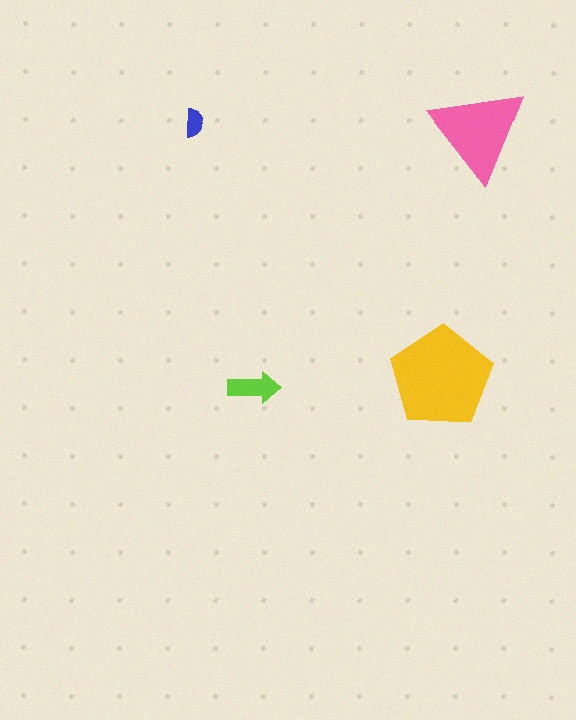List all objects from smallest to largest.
The blue semicircle, the lime arrow, the pink triangle, the yellow pentagon.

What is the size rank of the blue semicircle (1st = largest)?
4th.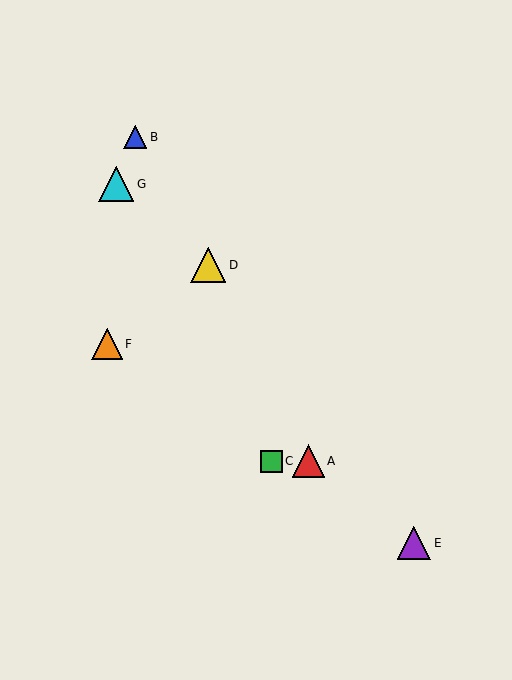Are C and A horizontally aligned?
Yes, both are at y≈461.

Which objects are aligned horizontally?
Objects A, C are aligned horizontally.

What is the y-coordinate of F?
Object F is at y≈344.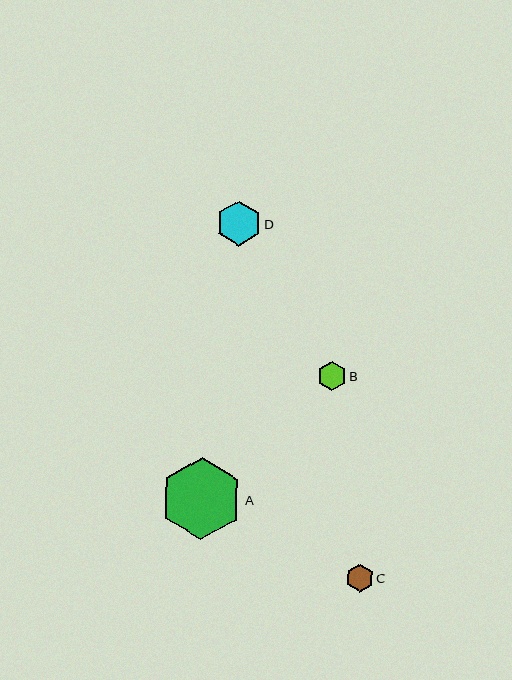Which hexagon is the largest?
Hexagon A is the largest with a size of approximately 82 pixels.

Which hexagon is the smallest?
Hexagon C is the smallest with a size of approximately 28 pixels.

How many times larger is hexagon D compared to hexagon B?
Hexagon D is approximately 1.5 times the size of hexagon B.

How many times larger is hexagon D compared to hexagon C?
Hexagon D is approximately 1.6 times the size of hexagon C.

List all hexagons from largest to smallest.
From largest to smallest: A, D, B, C.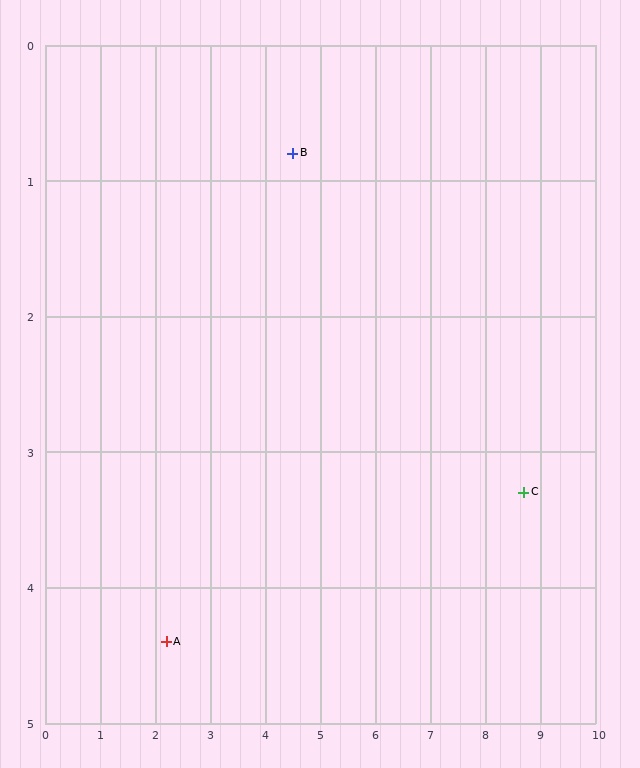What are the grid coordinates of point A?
Point A is at approximately (2.2, 4.4).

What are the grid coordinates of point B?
Point B is at approximately (4.5, 0.8).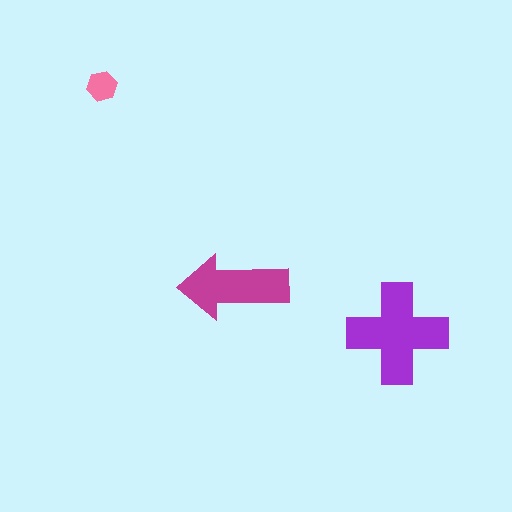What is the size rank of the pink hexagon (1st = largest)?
3rd.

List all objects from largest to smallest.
The purple cross, the magenta arrow, the pink hexagon.